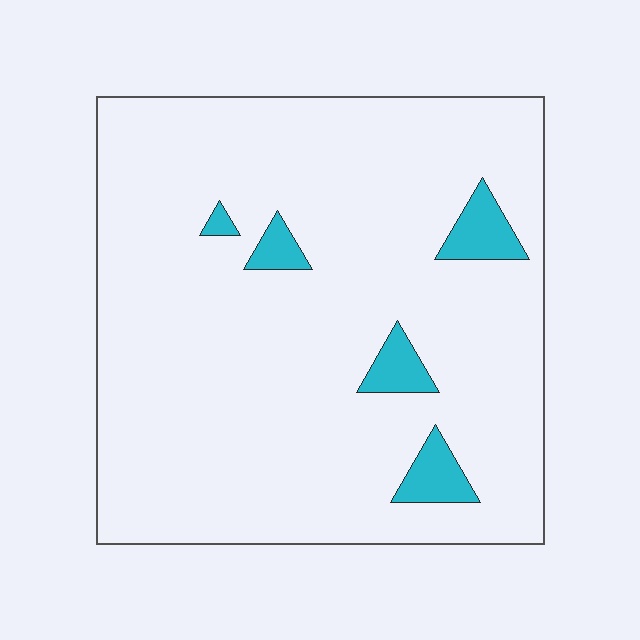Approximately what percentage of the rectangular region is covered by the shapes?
Approximately 5%.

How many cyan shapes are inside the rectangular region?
5.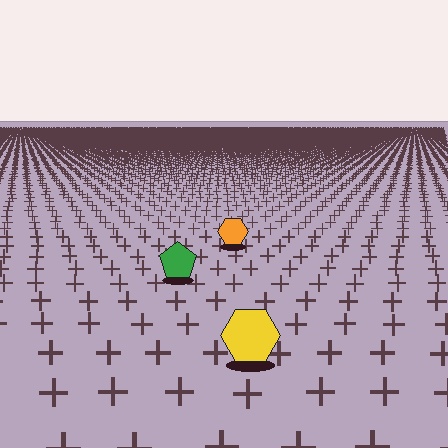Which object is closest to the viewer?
The yellow hexagon is closest. The texture marks near it are larger and more spread out.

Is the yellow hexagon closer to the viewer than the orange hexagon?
Yes. The yellow hexagon is closer — you can tell from the texture gradient: the ground texture is coarser near it.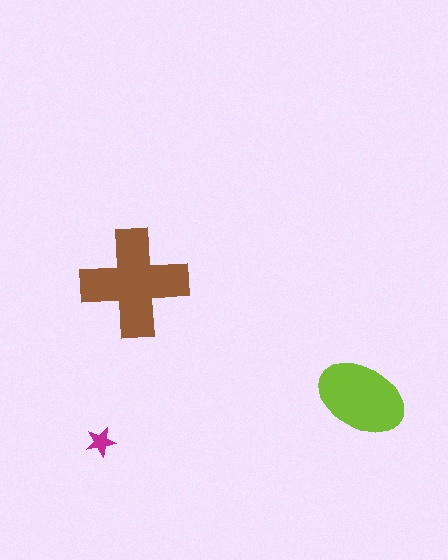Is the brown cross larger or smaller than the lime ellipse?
Larger.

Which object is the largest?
The brown cross.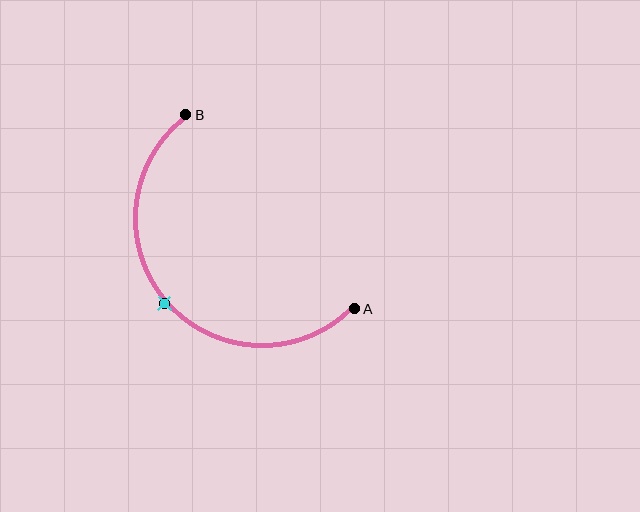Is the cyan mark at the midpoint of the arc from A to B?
Yes. The cyan mark lies on the arc at equal arc-length from both A and B — it is the arc midpoint.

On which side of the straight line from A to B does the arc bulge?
The arc bulges below and to the left of the straight line connecting A and B.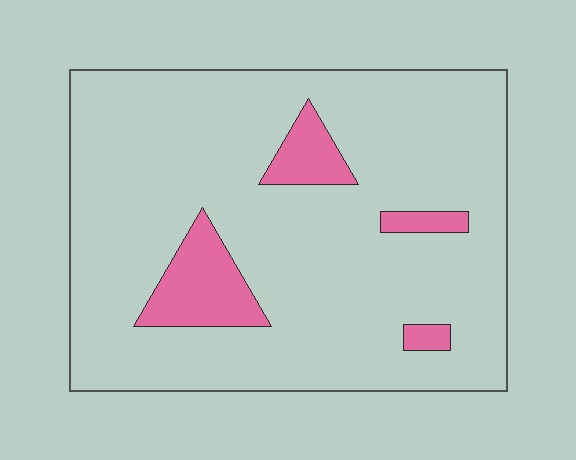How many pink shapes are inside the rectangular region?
4.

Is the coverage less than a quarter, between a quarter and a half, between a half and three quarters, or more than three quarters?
Less than a quarter.